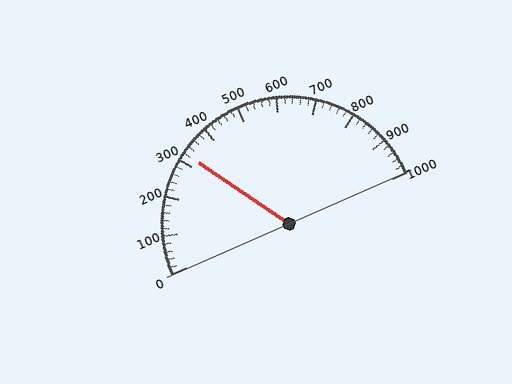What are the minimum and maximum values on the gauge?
The gauge ranges from 0 to 1000.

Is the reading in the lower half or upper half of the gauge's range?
The reading is in the lower half of the range (0 to 1000).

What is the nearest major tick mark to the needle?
The nearest major tick mark is 300.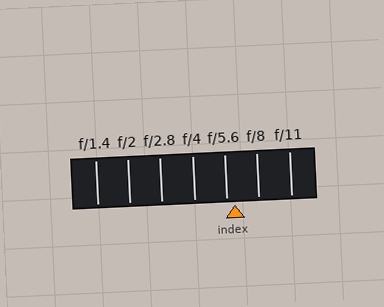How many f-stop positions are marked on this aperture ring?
There are 7 f-stop positions marked.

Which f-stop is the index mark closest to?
The index mark is closest to f/5.6.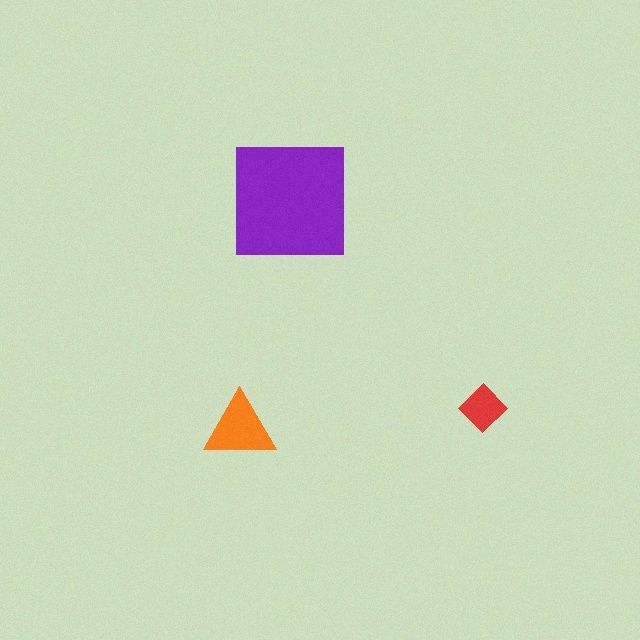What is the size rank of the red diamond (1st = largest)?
3rd.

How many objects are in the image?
There are 3 objects in the image.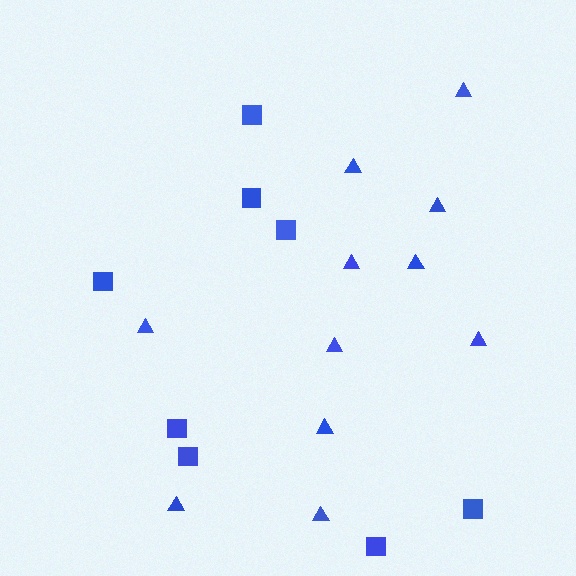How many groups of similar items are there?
There are 2 groups: one group of triangles (11) and one group of squares (8).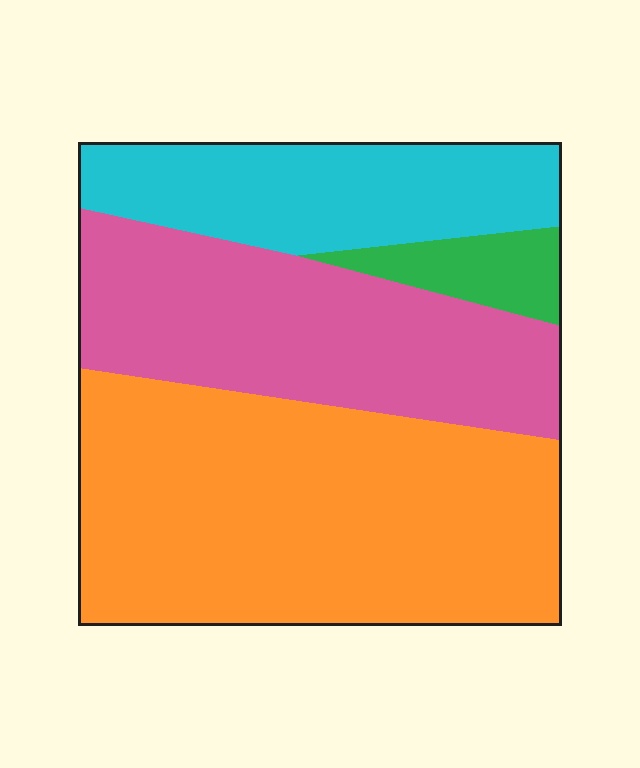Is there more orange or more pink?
Orange.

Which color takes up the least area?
Green, at roughly 5%.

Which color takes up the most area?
Orange, at roughly 45%.